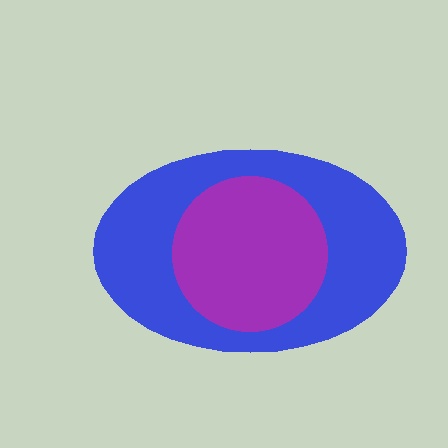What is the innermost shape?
The purple circle.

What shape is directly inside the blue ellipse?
The purple circle.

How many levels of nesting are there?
2.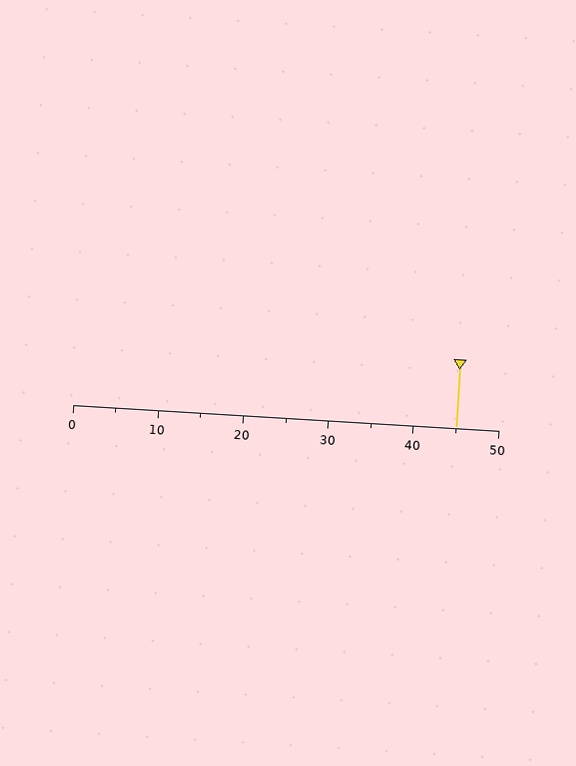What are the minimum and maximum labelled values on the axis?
The axis runs from 0 to 50.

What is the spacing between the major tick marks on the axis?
The major ticks are spaced 10 apart.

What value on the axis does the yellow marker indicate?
The marker indicates approximately 45.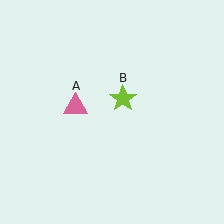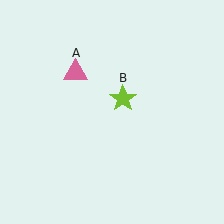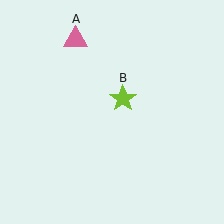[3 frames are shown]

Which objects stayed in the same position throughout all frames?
Lime star (object B) remained stationary.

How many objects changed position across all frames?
1 object changed position: pink triangle (object A).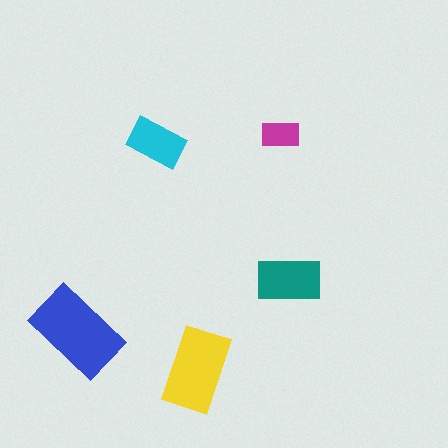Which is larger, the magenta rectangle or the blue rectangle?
The blue one.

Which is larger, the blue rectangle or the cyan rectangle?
The blue one.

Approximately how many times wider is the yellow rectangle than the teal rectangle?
About 1.5 times wider.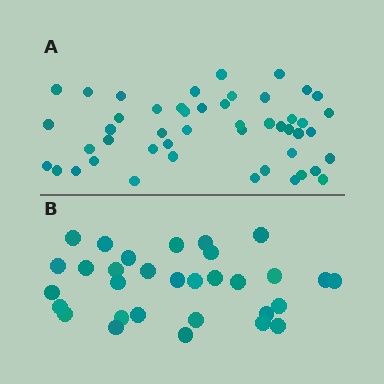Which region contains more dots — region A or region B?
Region A (the top region) has more dots.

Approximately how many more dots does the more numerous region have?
Region A has approximately 15 more dots than region B.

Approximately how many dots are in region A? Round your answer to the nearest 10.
About 50 dots. (The exact count is 48, which rounds to 50.)